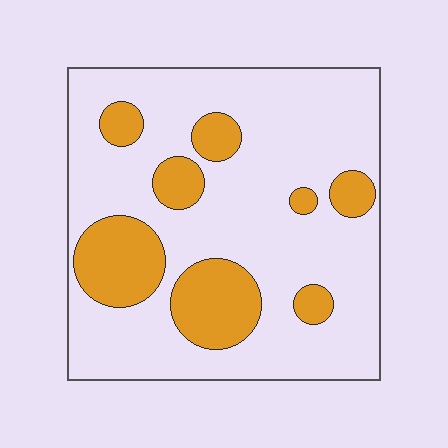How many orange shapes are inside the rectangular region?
8.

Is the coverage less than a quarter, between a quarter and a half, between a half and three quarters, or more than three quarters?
Less than a quarter.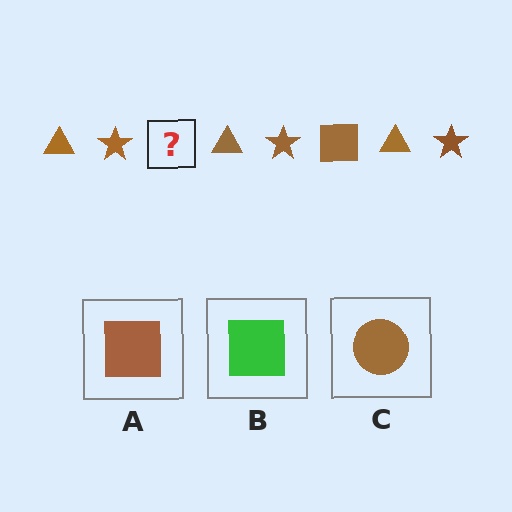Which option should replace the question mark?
Option A.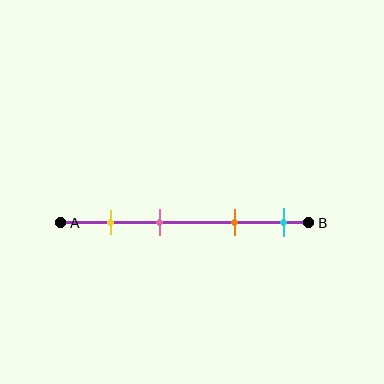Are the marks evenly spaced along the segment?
No, the marks are not evenly spaced.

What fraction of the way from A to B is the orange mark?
The orange mark is approximately 70% (0.7) of the way from A to B.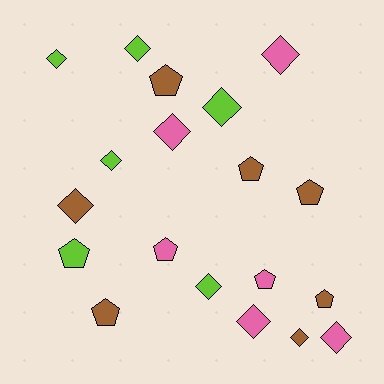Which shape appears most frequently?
Diamond, with 11 objects.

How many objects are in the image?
There are 19 objects.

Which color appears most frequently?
Brown, with 7 objects.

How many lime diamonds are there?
There are 5 lime diamonds.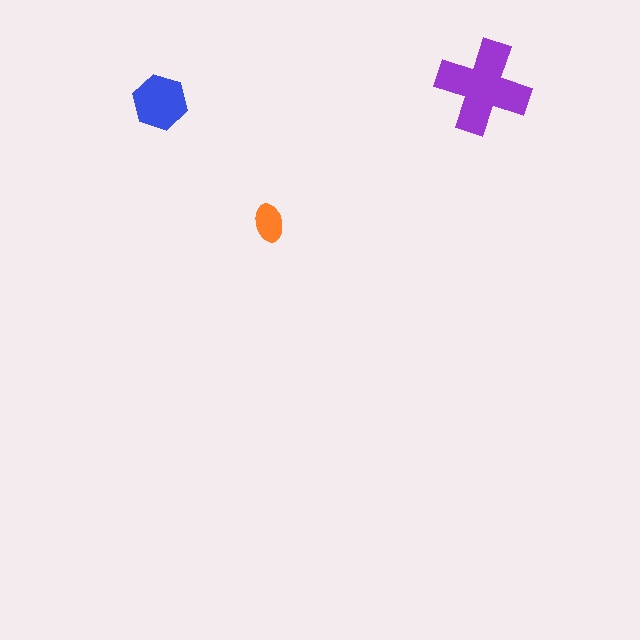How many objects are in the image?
There are 3 objects in the image.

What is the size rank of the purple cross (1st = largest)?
1st.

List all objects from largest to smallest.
The purple cross, the blue hexagon, the orange ellipse.